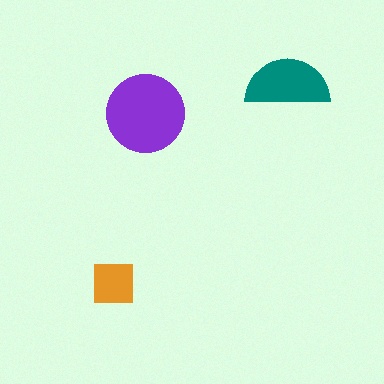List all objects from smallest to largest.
The orange square, the teal semicircle, the purple circle.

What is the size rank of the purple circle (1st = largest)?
1st.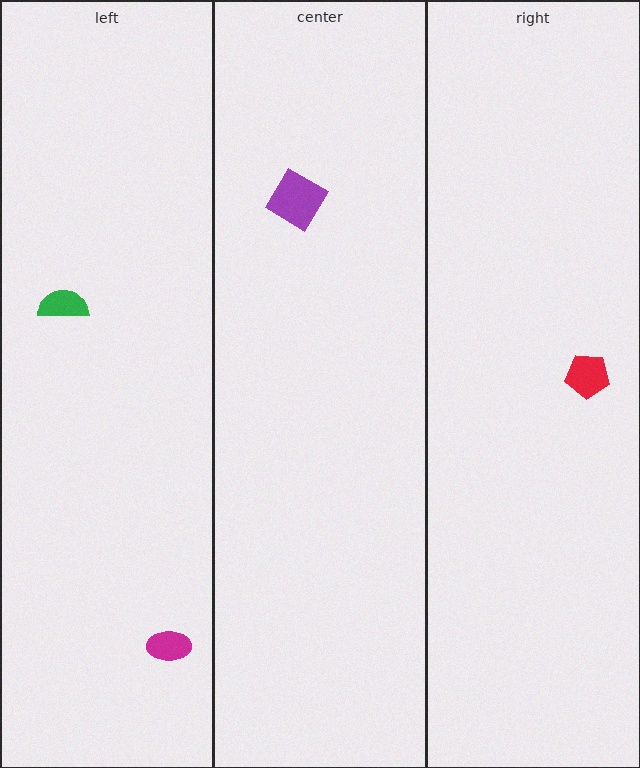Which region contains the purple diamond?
The center region.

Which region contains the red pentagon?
The right region.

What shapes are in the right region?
The red pentagon.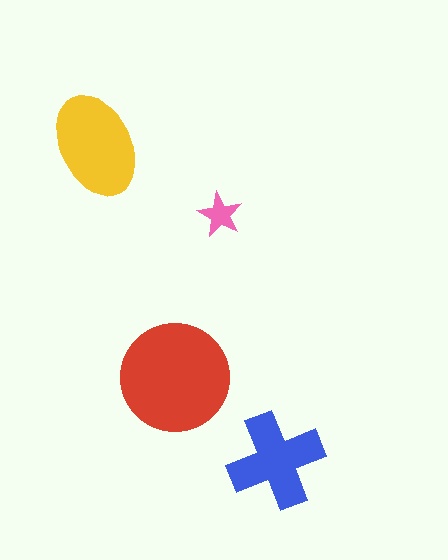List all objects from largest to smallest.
The red circle, the yellow ellipse, the blue cross, the pink star.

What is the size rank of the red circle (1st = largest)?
1st.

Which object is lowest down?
The blue cross is bottommost.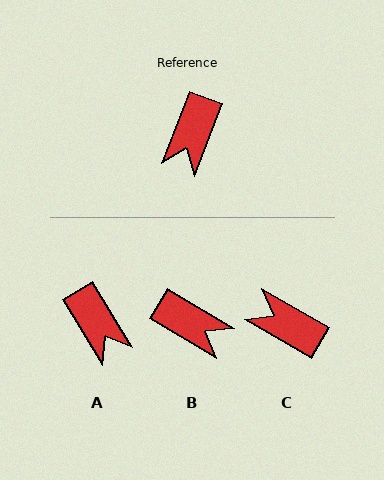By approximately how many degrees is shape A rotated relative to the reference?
Approximately 53 degrees counter-clockwise.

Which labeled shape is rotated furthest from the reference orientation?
C, about 99 degrees away.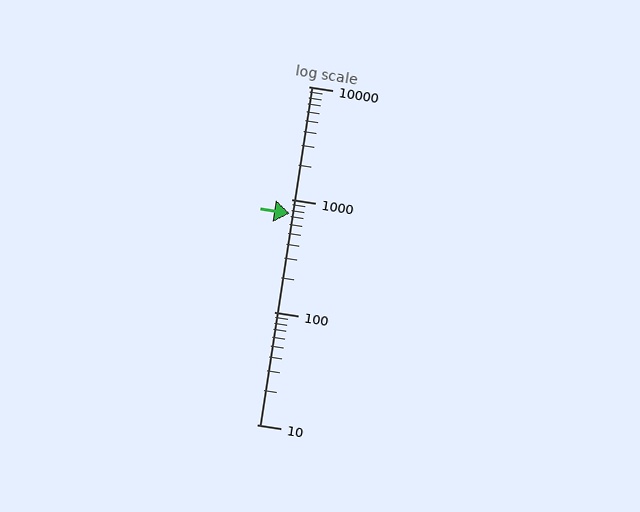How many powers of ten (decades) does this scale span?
The scale spans 3 decades, from 10 to 10000.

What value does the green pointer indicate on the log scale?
The pointer indicates approximately 740.